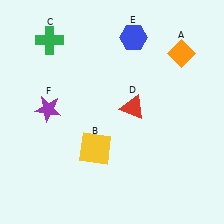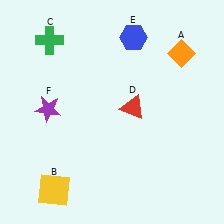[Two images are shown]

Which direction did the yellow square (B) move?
The yellow square (B) moved down.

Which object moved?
The yellow square (B) moved down.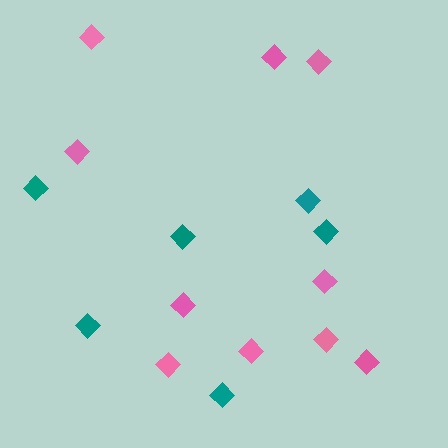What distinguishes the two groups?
There are 2 groups: one group of pink diamonds (10) and one group of teal diamonds (6).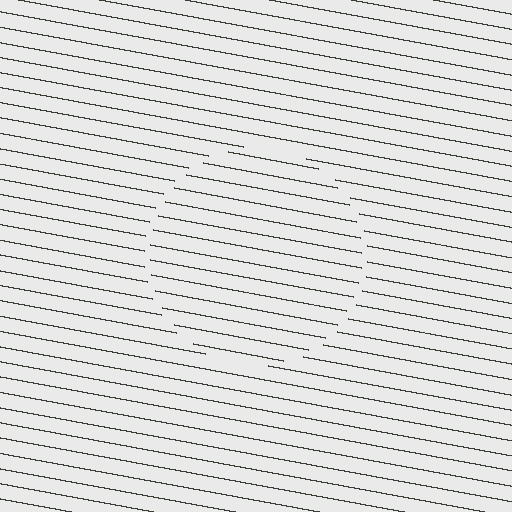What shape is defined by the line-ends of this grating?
An illusory circle. The interior of the shape contains the same grating, shifted by half a period — the contour is defined by the phase discontinuity where line-ends from the inner and outer gratings abut.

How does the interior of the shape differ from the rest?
The interior of the shape contains the same grating, shifted by half a period — the contour is defined by the phase discontinuity where line-ends from the inner and outer gratings abut.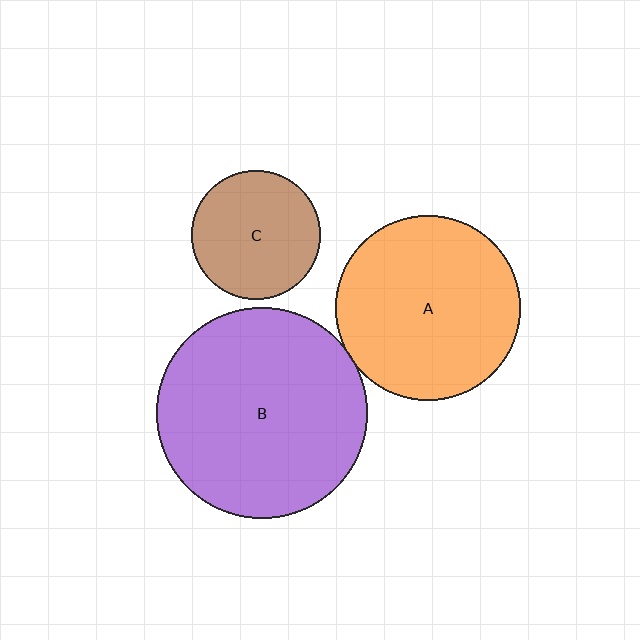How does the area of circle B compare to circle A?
Approximately 1.3 times.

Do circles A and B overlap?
Yes.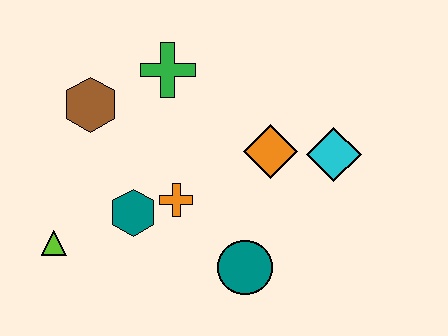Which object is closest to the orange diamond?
The cyan diamond is closest to the orange diamond.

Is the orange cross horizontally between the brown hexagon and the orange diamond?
Yes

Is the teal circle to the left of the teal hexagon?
No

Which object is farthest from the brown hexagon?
The cyan diamond is farthest from the brown hexagon.